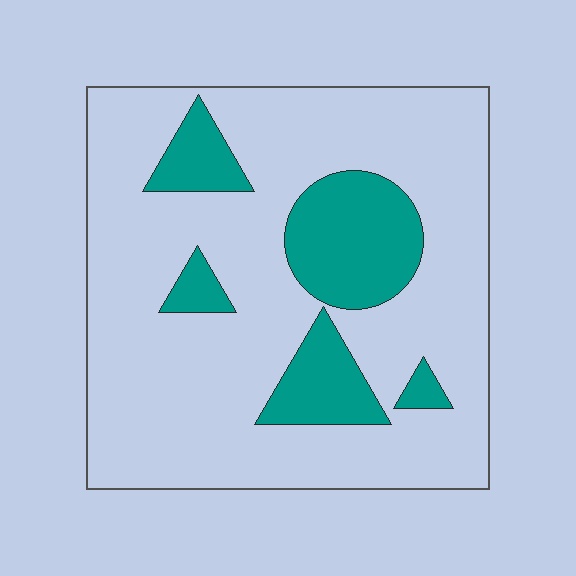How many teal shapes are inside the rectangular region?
5.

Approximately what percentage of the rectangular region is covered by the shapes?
Approximately 20%.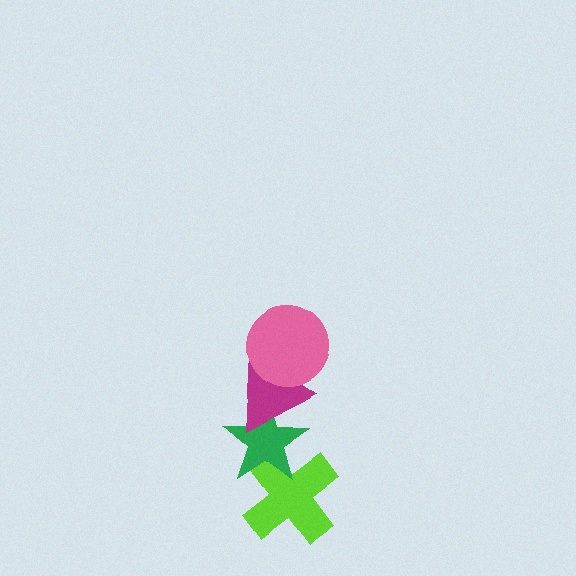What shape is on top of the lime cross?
The green star is on top of the lime cross.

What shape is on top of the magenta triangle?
The pink circle is on top of the magenta triangle.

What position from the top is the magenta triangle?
The magenta triangle is 2nd from the top.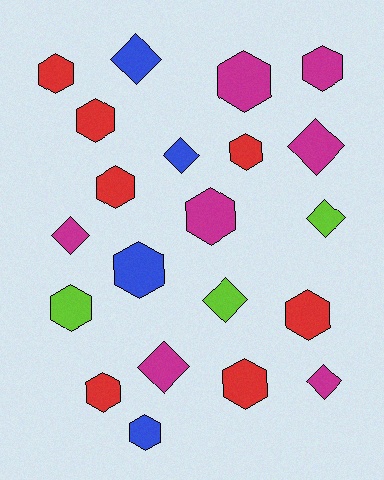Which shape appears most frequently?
Hexagon, with 13 objects.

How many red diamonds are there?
There are no red diamonds.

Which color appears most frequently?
Red, with 7 objects.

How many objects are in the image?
There are 21 objects.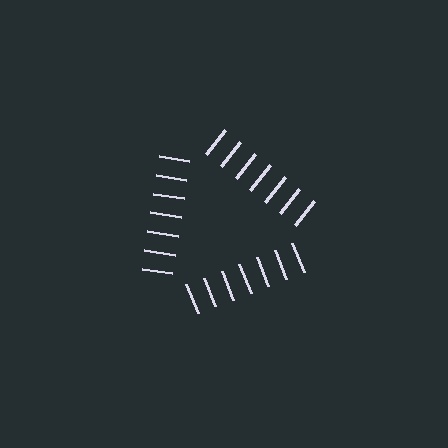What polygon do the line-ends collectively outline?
An illusory triangle — the line segments terminate on its edges but no continuous stroke is drawn.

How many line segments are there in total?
21 — 7 along each of the 3 edges.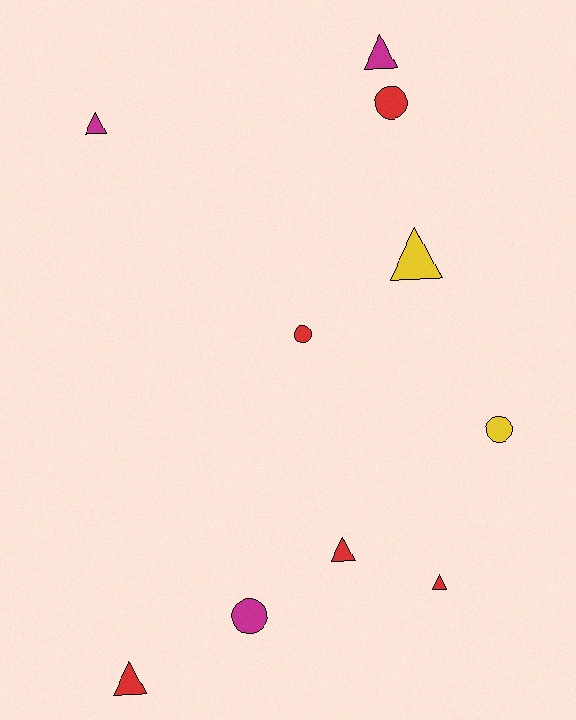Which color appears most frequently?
Red, with 5 objects.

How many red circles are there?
There are 2 red circles.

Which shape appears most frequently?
Triangle, with 6 objects.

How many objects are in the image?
There are 10 objects.